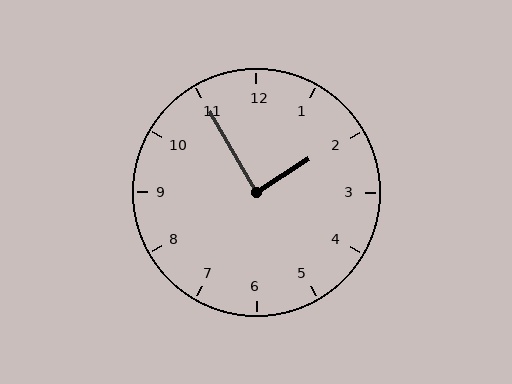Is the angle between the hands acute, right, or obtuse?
It is right.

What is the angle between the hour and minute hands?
Approximately 88 degrees.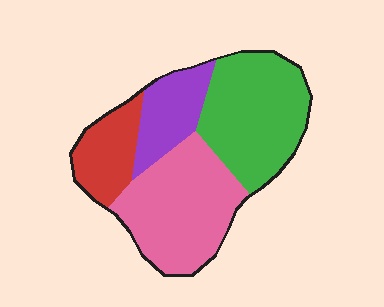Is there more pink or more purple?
Pink.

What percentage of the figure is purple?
Purple takes up less than a quarter of the figure.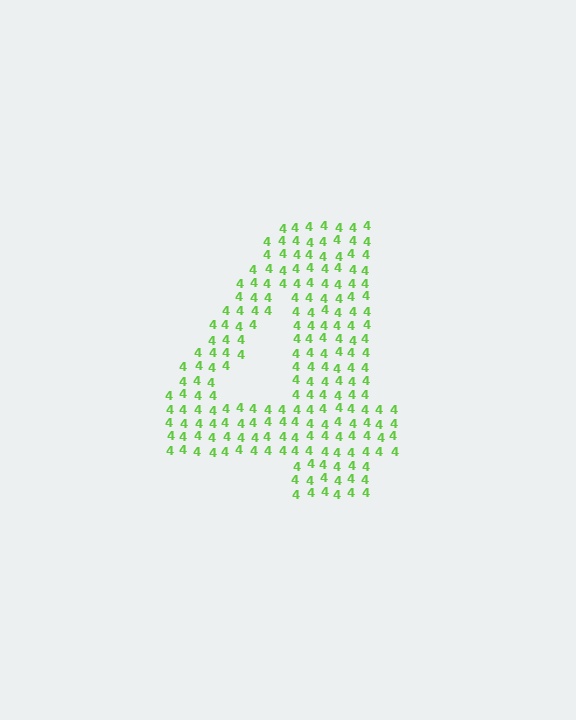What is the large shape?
The large shape is the digit 4.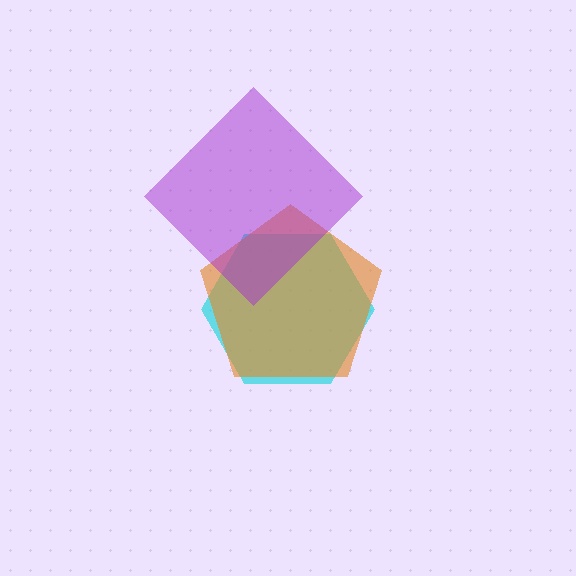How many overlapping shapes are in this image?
There are 3 overlapping shapes in the image.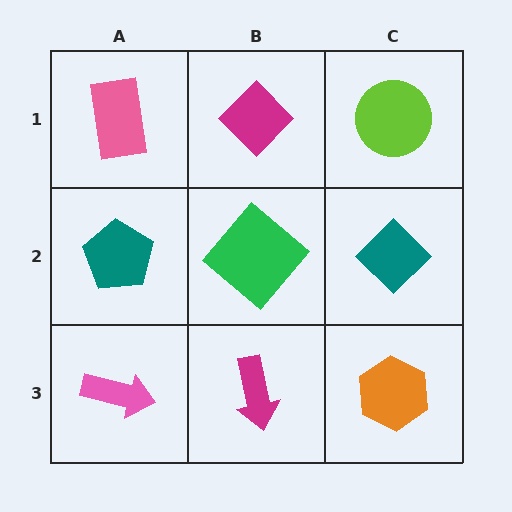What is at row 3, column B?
A magenta arrow.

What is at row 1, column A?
A pink rectangle.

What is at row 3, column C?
An orange hexagon.